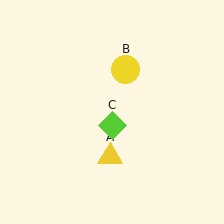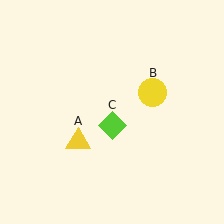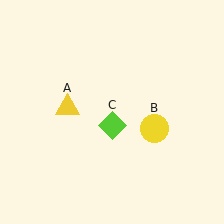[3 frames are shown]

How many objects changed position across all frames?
2 objects changed position: yellow triangle (object A), yellow circle (object B).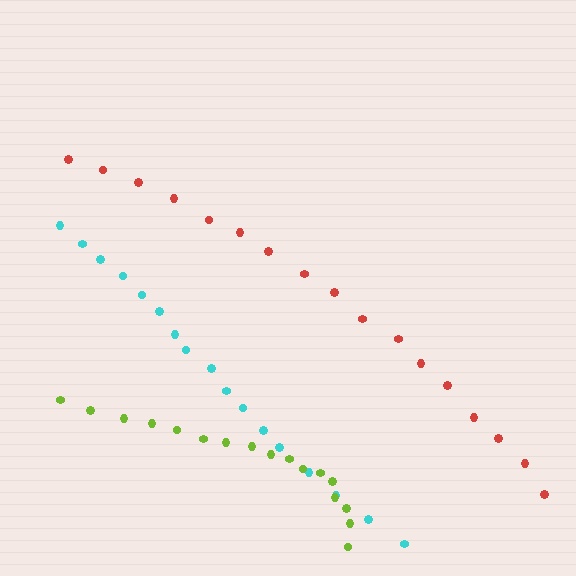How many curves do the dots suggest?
There are 3 distinct paths.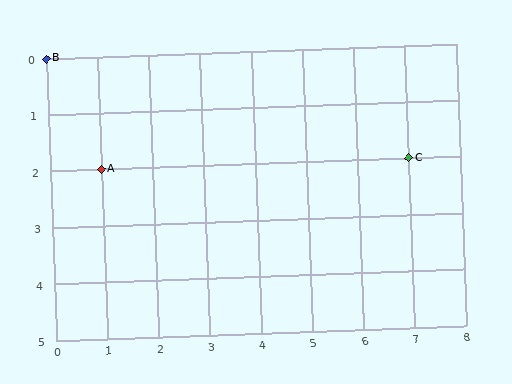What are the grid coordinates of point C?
Point C is at grid coordinates (7, 2).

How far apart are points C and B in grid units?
Points C and B are 7 columns and 2 rows apart (about 7.3 grid units diagonally).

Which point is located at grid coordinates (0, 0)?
Point B is at (0, 0).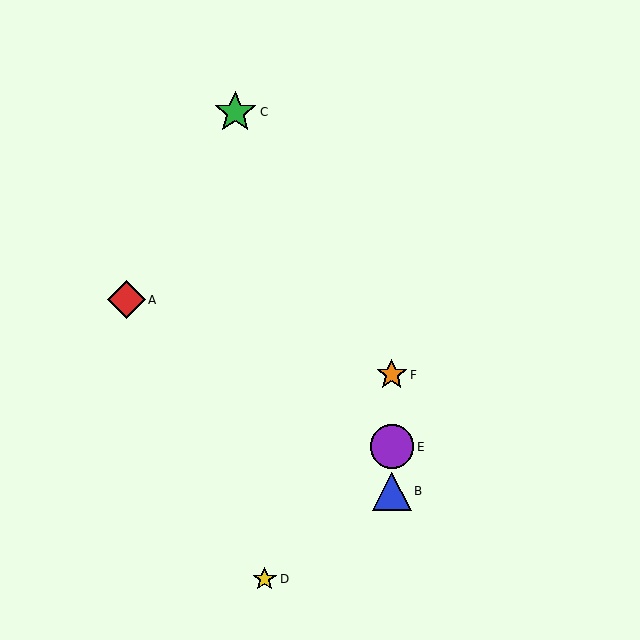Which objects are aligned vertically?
Objects B, E, F are aligned vertically.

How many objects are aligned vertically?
3 objects (B, E, F) are aligned vertically.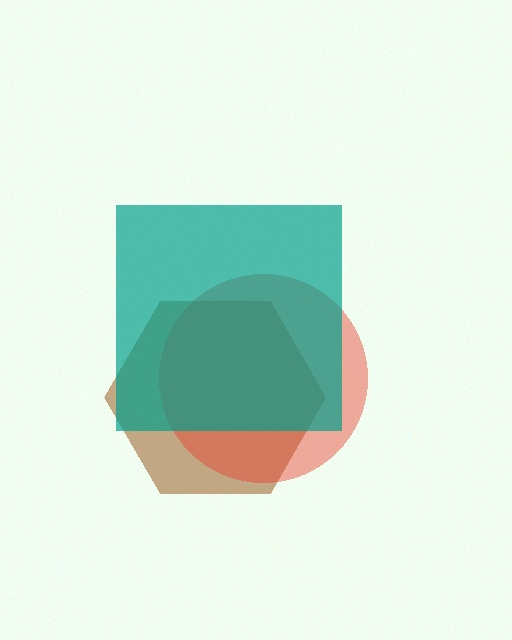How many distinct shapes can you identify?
There are 3 distinct shapes: a brown hexagon, a red circle, a teal square.